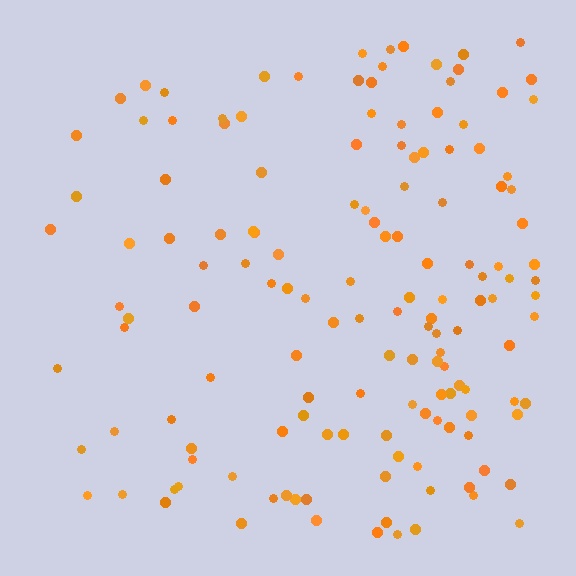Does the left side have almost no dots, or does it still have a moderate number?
Still a moderate number, just noticeably fewer than the right.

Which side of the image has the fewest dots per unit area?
The left.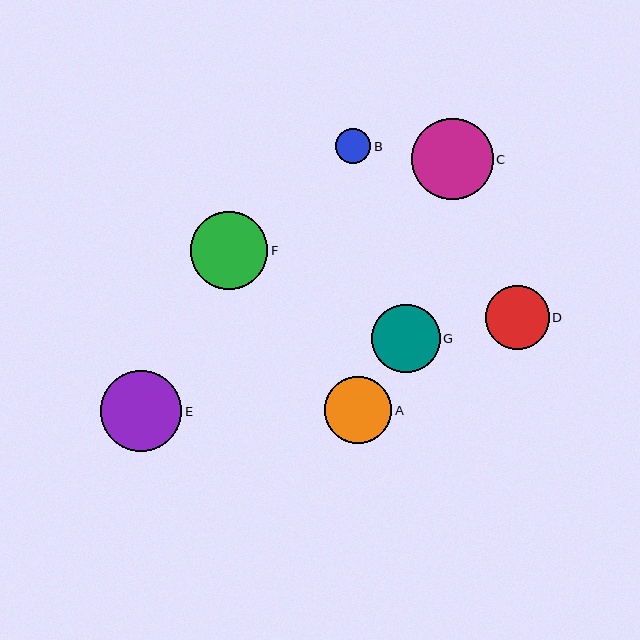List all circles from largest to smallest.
From largest to smallest: C, E, F, G, A, D, B.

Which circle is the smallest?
Circle B is the smallest with a size of approximately 35 pixels.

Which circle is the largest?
Circle C is the largest with a size of approximately 81 pixels.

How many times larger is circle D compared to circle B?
Circle D is approximately 1.8 times the size of circle B.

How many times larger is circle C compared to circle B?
Circle C is approximately 2.3 times the size of circle B.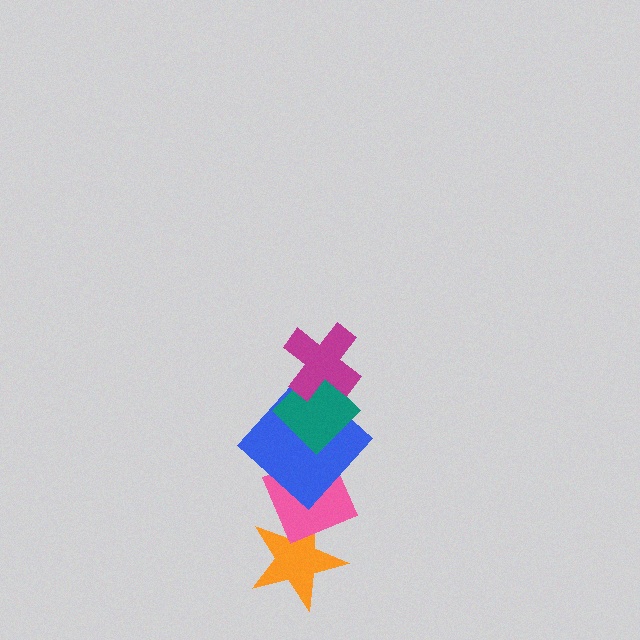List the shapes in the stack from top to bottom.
From top to bottom: the magenta cross, the teal diamond, the blue diamond, the pink diamond, the orange star.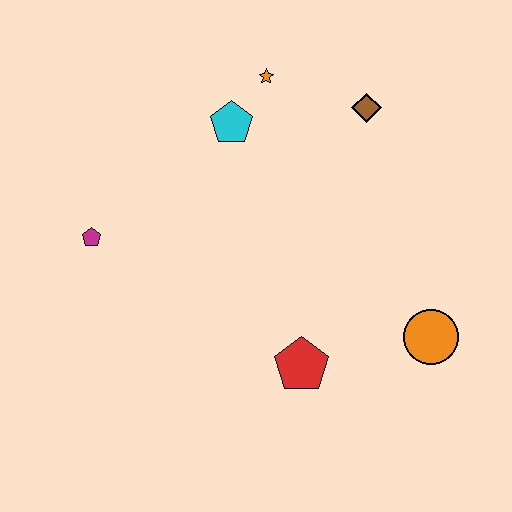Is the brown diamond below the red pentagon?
No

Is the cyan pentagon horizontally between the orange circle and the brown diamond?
No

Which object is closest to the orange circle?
The red pentagon is closest to the orange circle.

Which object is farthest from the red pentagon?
The orange star is farthest from the red pentagon.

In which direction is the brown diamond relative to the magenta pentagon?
The brown diamond is to the right of the magenta pentagon.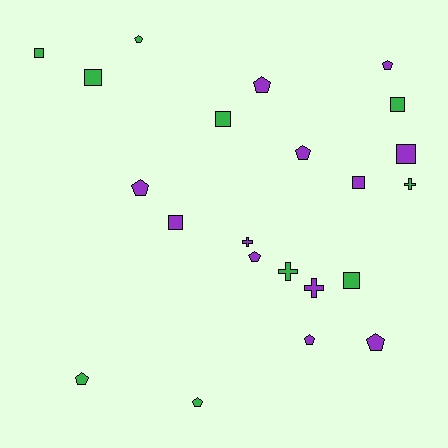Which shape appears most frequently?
Pentagon, with 10 objects.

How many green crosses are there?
There are 2 green crosses.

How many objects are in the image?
There are 22 objects.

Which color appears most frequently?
Purple, with 12 objects.